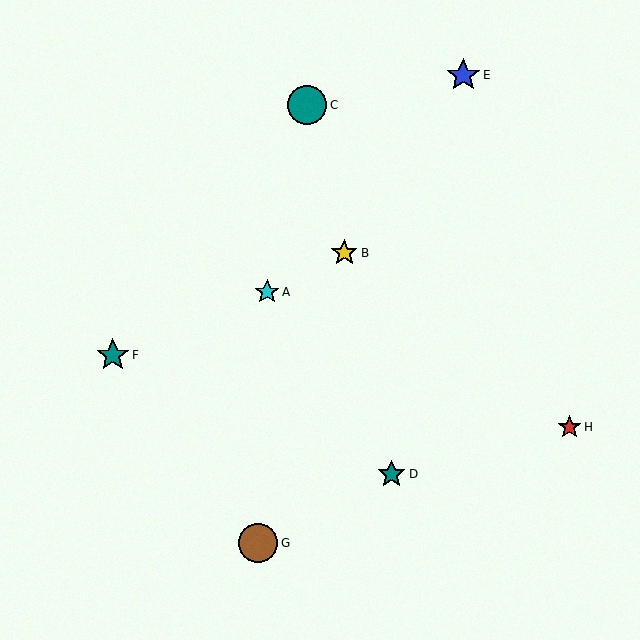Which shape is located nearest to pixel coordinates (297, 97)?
The teal circle (labeled C) at (307, 105) is nearest to that location.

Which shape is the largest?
The teal circle (labeled C) is the largest.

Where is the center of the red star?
The center of the red star is at (570, 427).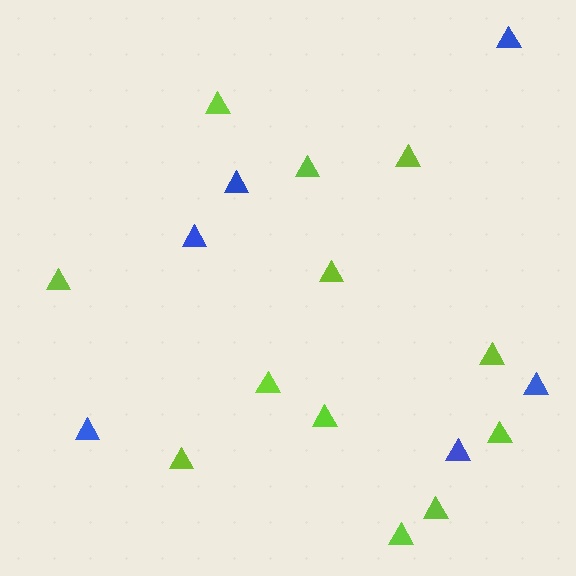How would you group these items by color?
There are 2 groups: one group of blue triangles (6) and one group of lime triangles (12).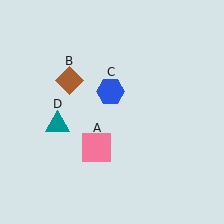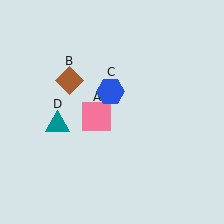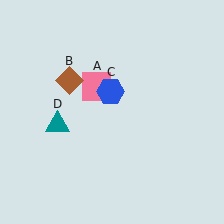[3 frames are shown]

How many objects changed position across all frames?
1 object changed position: pink square (object A).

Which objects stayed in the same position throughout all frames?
Brown diamond (object B) and blue hexagon (object C) and teal triangle (object D) remained stationary.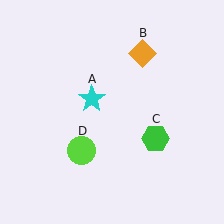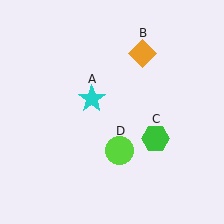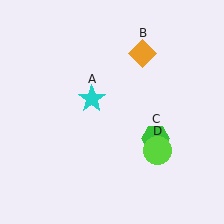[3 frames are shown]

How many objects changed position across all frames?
1 object changed position: lime circle (object D).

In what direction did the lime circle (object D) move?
The lime circle (object D) moved right.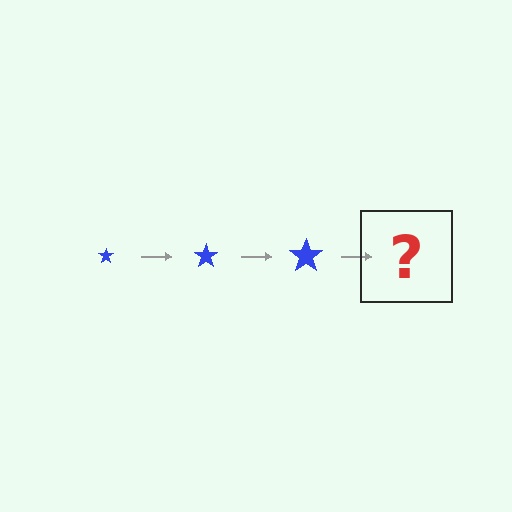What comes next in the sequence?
The next element should be a blue star, larger than the previous one.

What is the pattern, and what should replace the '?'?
The pattern is that the star gets progressively larger each step. The '?' should be a blue star, larger than the previous one.